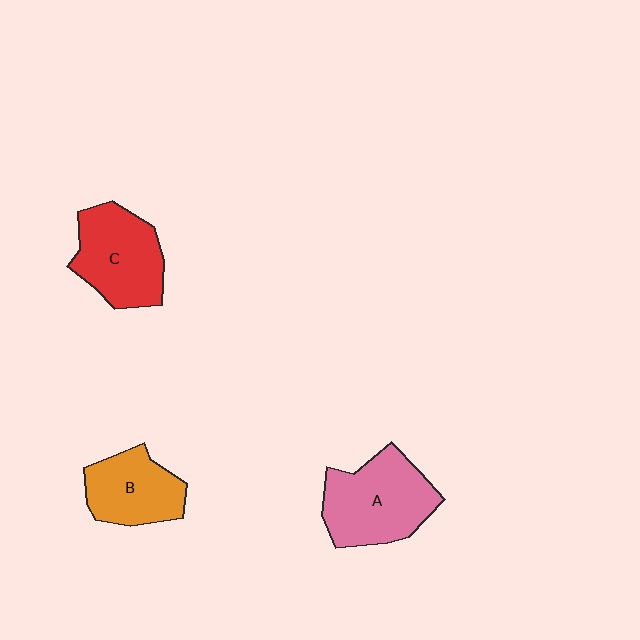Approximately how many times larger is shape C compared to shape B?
Approximately 1.2 times.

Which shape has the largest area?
Shape A (pink).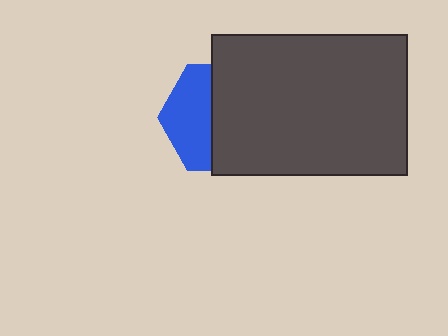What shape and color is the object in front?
The object in front is a dark gray rectangle.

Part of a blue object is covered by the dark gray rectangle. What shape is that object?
It is a hexagon.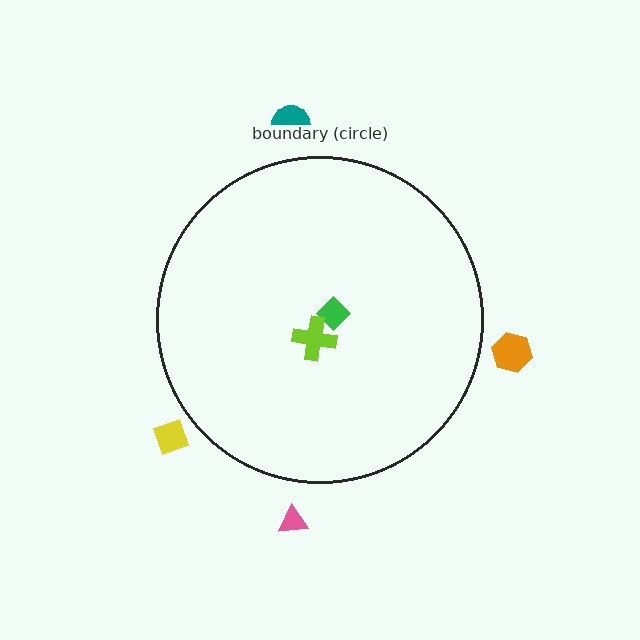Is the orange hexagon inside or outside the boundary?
Outside.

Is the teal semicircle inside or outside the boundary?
Outside.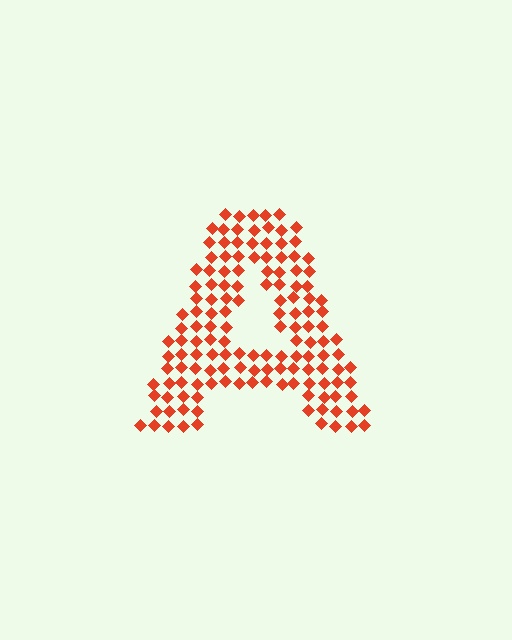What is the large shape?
The large shape is the letter A.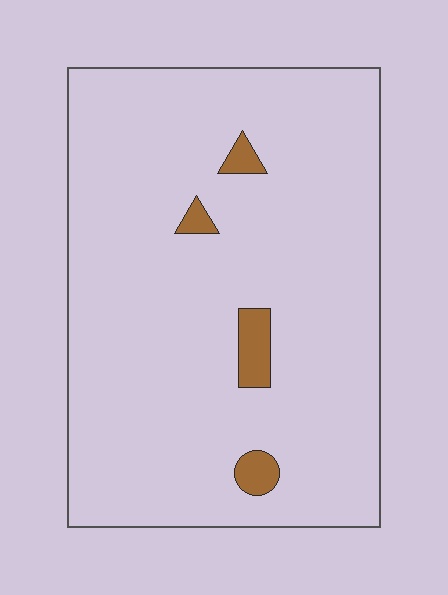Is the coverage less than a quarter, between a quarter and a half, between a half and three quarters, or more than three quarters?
Less than a quarter.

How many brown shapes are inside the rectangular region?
4.